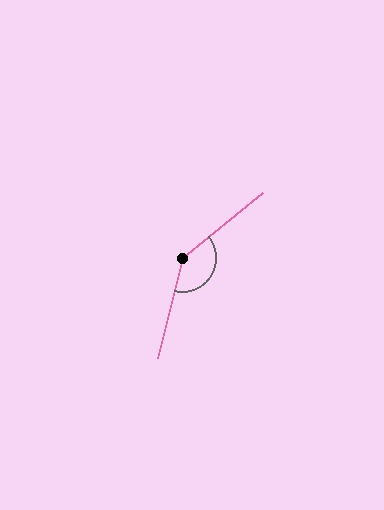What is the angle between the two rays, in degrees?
Approximately 143 degrees.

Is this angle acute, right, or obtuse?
It is obtuse.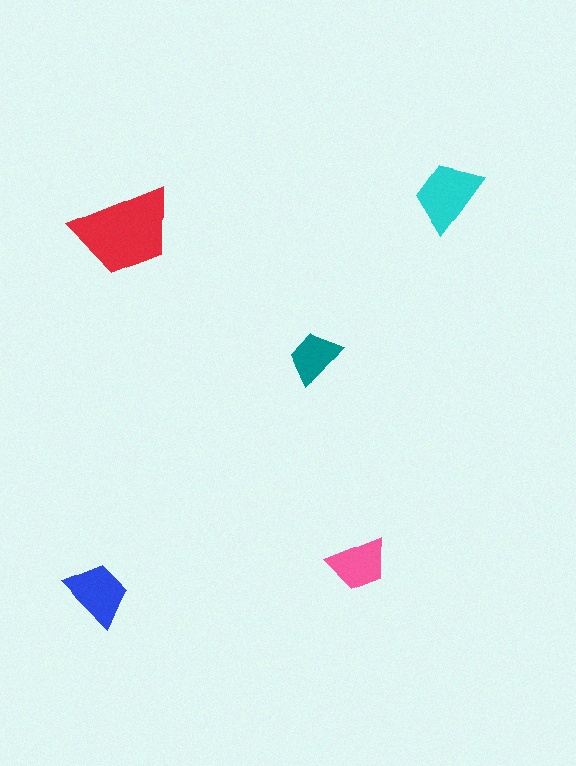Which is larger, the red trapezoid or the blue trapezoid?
The red one.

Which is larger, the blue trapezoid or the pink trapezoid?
The blue one.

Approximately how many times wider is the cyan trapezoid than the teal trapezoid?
About 1.5 times wider.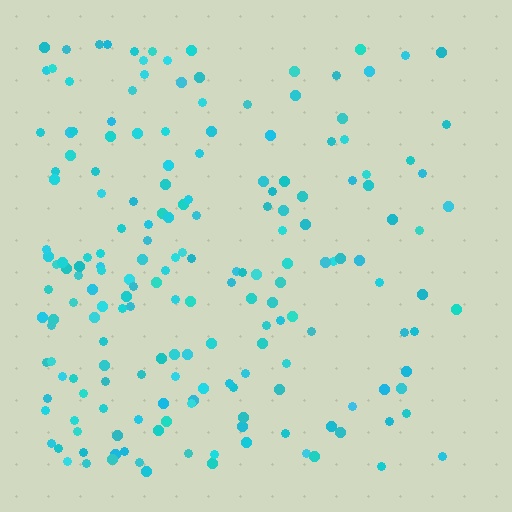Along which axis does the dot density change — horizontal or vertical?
Horizontal.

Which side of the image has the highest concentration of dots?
The left.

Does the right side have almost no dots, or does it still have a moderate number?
Still a moderate number, just noticeably fewer than the left.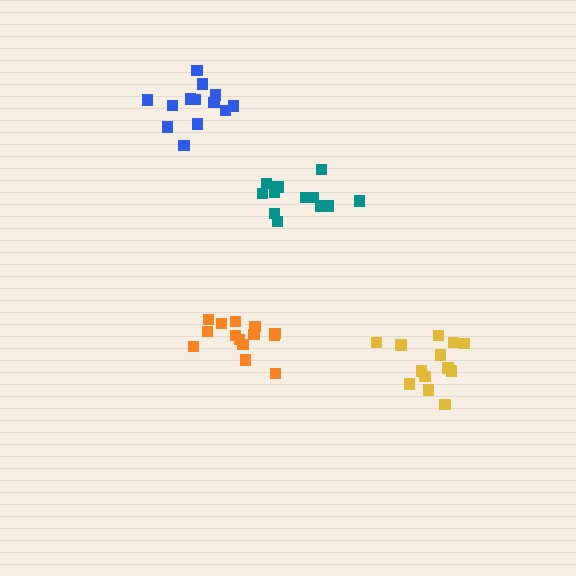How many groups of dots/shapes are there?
There are 4 groups.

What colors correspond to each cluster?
The clusters are colored: blue, yellow, teal, orange.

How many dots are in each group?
Group 1: 13 dots, Group 2: 13 dots, Group 3: 12 dots, Group 4: 14 dots (52 total).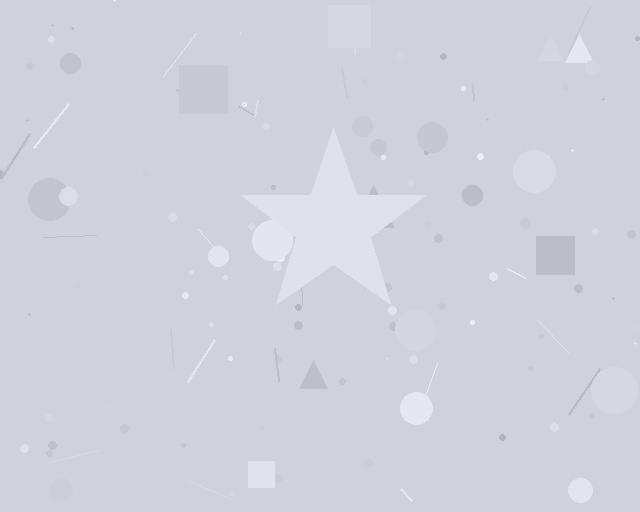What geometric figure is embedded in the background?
A star is embedded in the background.